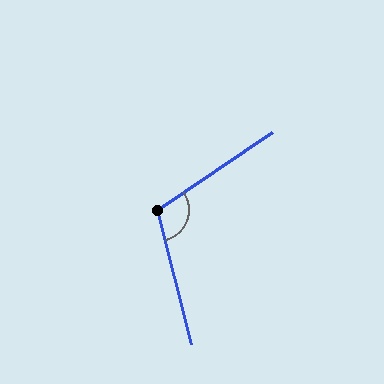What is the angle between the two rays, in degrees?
Approximately 110 degrees.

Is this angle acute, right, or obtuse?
It is obtuse.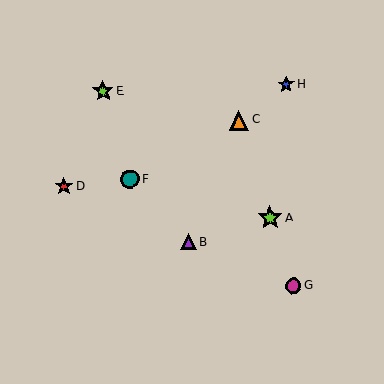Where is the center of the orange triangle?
The center of the orange triangle is at (239, 120).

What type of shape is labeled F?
Shape F is a teal circle.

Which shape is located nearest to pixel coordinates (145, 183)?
The teal circle (labeled F) at (130, 179) is nearest to that location.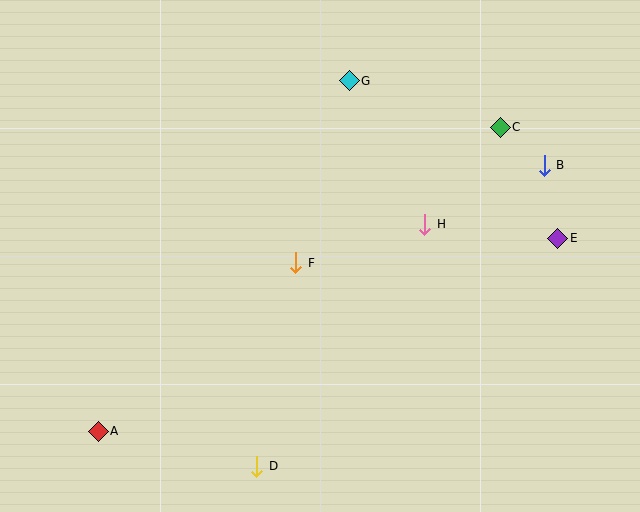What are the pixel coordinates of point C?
Point C is at (500, 127).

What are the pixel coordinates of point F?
Point F is at (296, 263).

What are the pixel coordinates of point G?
Point G is at (349, 81).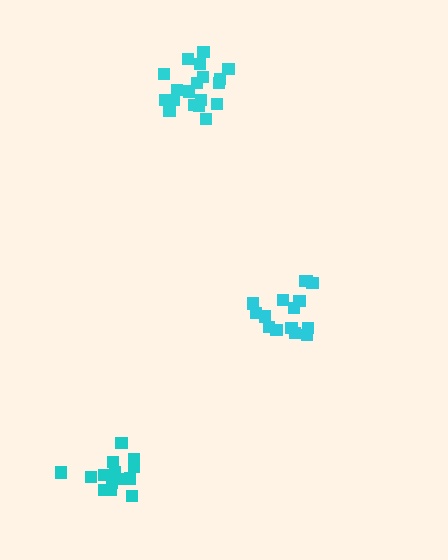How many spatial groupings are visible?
There are 3 spatial groupings.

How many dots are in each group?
Group 1: 15 dots, Group 2: 19 dots, Group 3: 14 dots (48 total).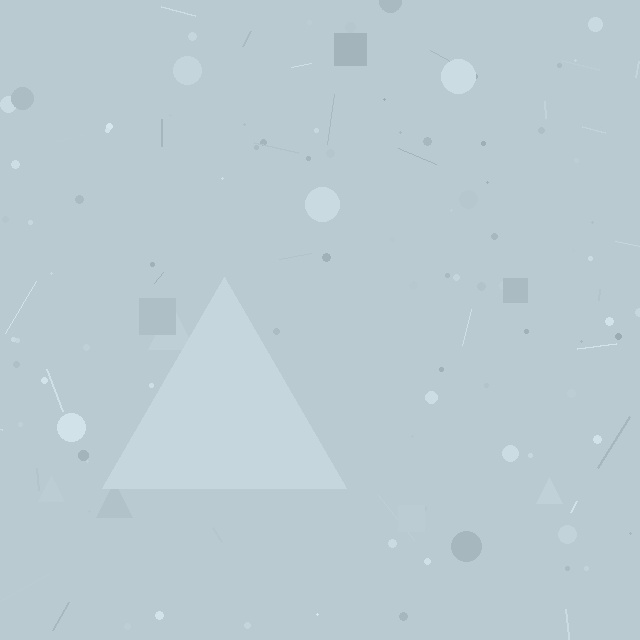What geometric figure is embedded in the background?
A triangle is embedded in the background.